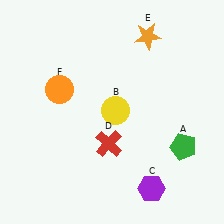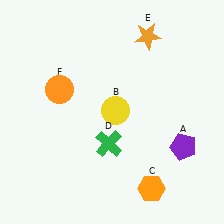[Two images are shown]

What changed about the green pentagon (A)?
In Image 1, A is green. In Image 2, it changed to purple.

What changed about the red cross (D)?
In Image 1, D is red. In Image 2, it changed to green.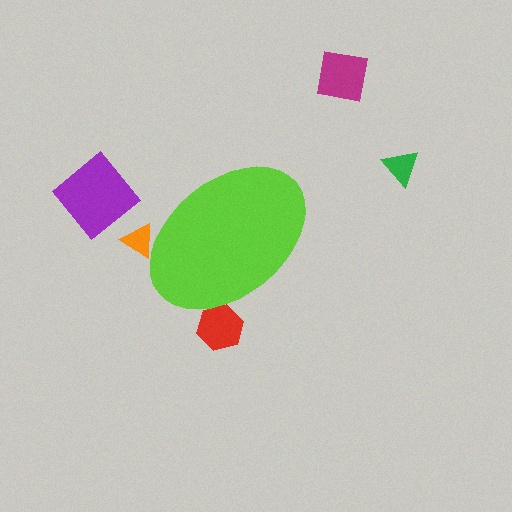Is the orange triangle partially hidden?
Yes, the orange triangle is partially hidden behind the lime ellipse.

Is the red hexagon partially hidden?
Yes, the red hexagon is partially hidden behind the lime ellipse.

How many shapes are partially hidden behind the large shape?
2 shapes are partially hidden.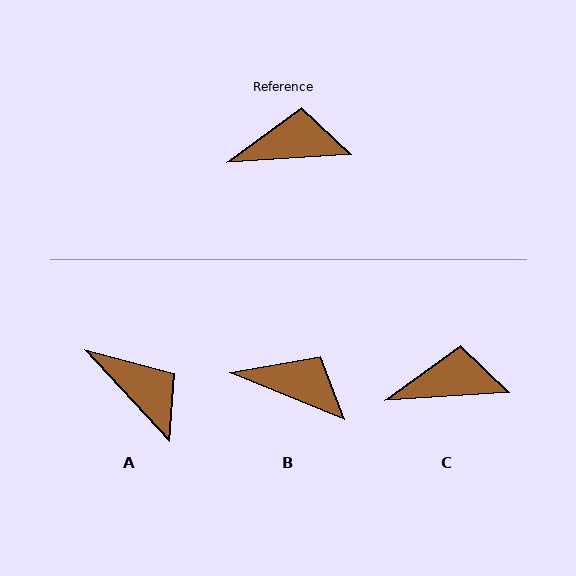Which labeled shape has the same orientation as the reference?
C.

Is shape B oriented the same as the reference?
No, it is off by about 26 degrees.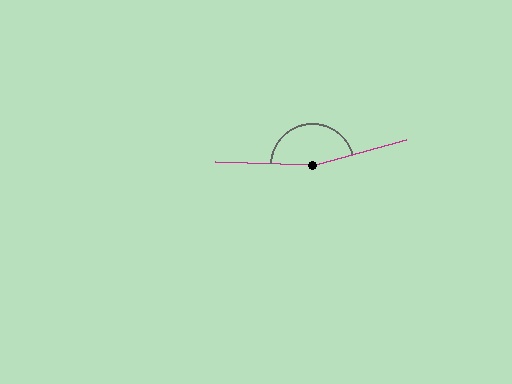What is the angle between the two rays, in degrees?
Approximately 162 degrees.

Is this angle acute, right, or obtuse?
It is obtuse.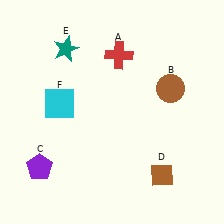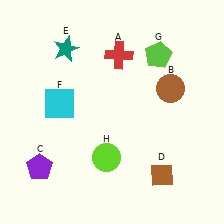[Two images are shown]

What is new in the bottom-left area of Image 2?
A lime circle (H) was added in the bottom-left area of Image 2.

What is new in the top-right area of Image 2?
A lime pentagon (G) was added in the top-right area of Image 2.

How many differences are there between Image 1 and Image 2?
There are 2 differences between the two images.